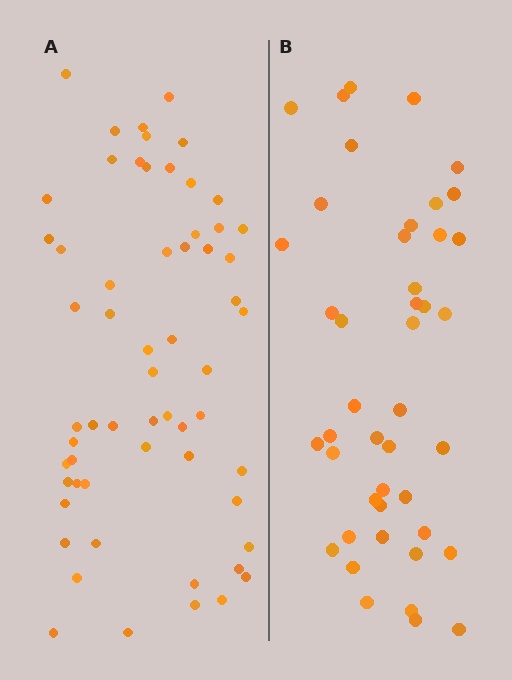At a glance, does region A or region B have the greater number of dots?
Region A (the left region) has more dots.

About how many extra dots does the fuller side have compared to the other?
Region A has approximately 15 more dots than region B.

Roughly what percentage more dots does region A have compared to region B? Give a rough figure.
About 35% more.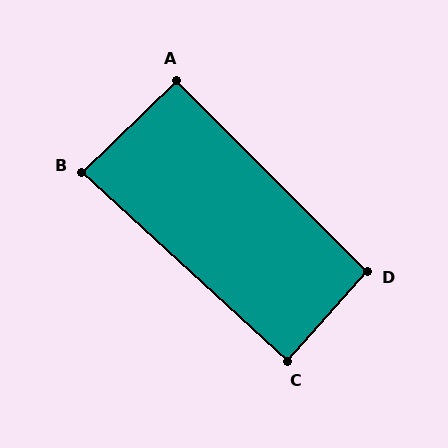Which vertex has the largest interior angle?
D, at approximately 93 degrees.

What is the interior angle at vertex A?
Approximately 91 degrees (approximately right).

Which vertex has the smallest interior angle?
B, at approximately 87 degrees.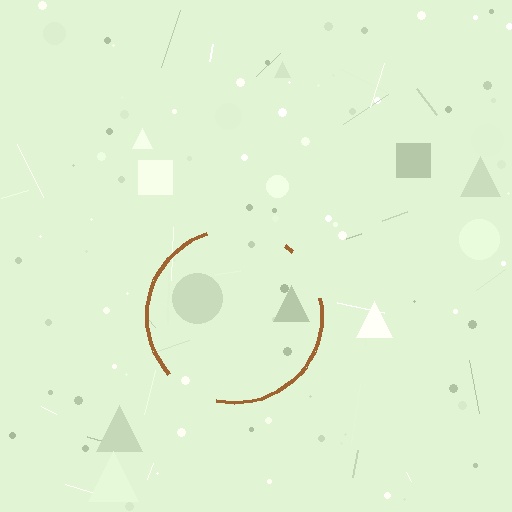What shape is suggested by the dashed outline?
The dashed outline suggests a circle.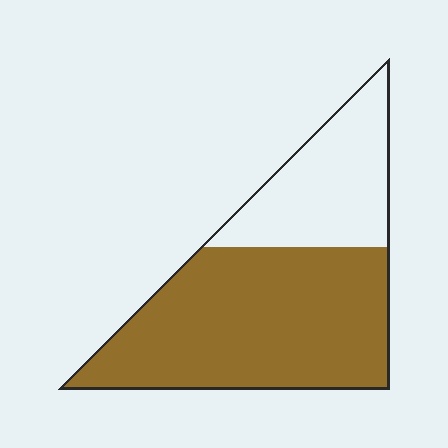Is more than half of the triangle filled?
Yes.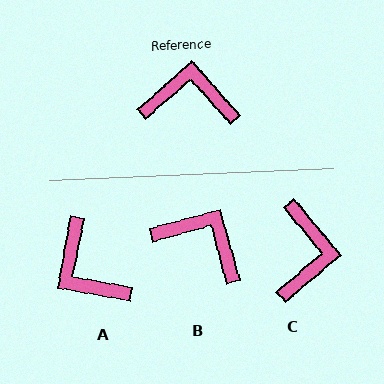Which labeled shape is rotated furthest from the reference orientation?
A, about 128 degrees away.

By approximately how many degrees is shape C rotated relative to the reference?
Approximately 91 degrees clockwise.